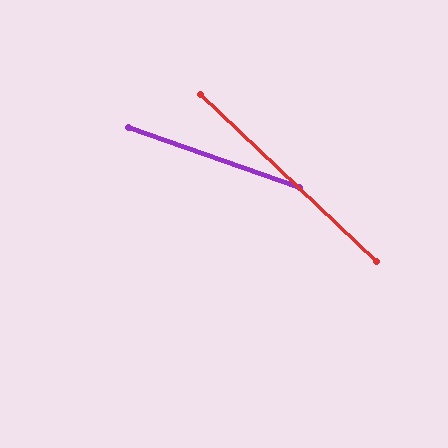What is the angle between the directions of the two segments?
Approximately 24 degrees.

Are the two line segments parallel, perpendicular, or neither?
Neither parallel nor perpendicular — they differ by about 24°.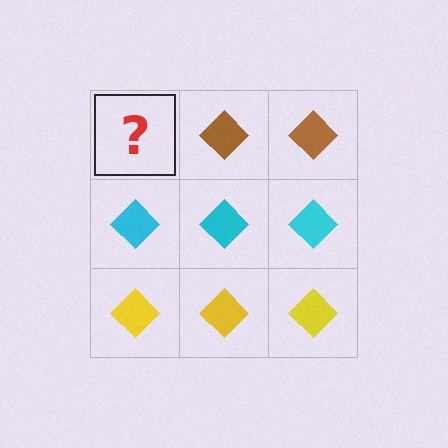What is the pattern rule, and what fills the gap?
The rule is that each row has a consistent color. The gap should be filled with a brown diamond.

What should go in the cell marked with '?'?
The missing cell should contain a brown diamond.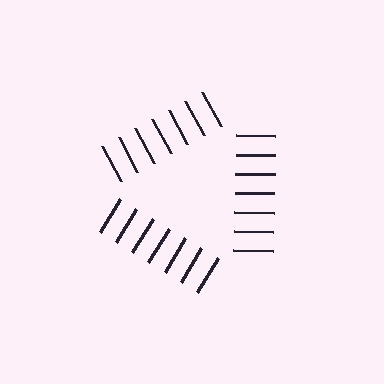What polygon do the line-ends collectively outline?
An illusory triangle — the line segments terminate on its edges but no continuous stroke is drawn.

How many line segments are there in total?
21 — 7 along each of the 3 edges.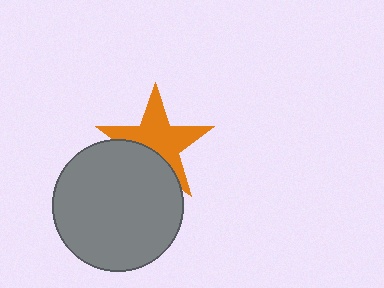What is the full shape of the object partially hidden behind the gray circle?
The partially hidden object is an orange star.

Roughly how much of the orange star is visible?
Most of it is visible (roughly 66%).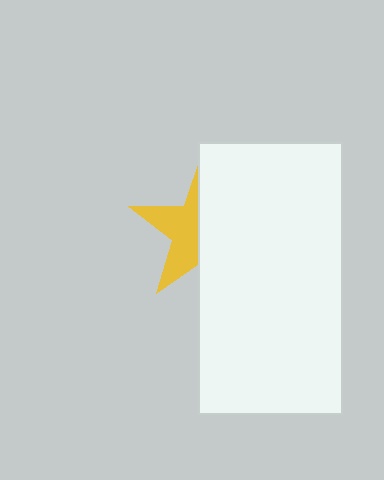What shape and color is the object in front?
The object in front is a white rectangle.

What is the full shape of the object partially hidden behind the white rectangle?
The partially hidden object is a yellow star.